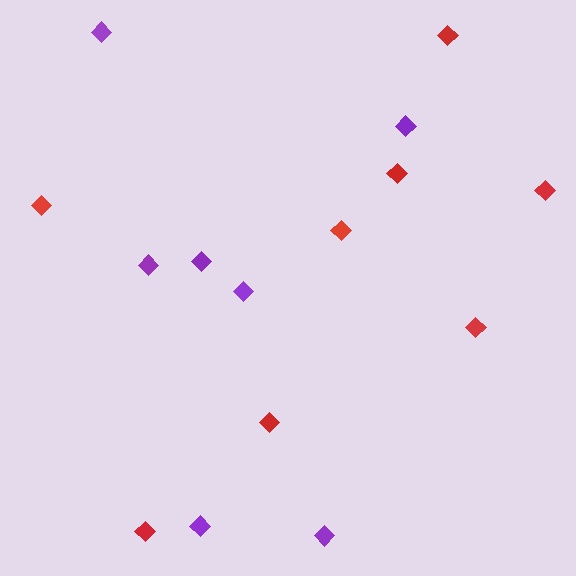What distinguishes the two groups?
There are 2 groups: one group of purple diamonds (7) and one group of red diamonds (8).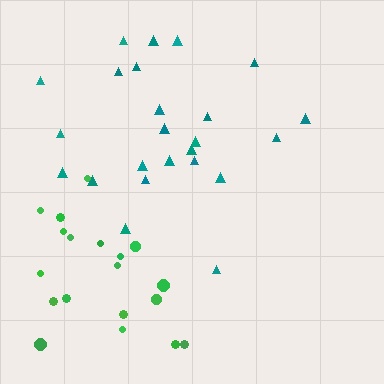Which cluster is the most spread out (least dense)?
Green.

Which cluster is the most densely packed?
Teal.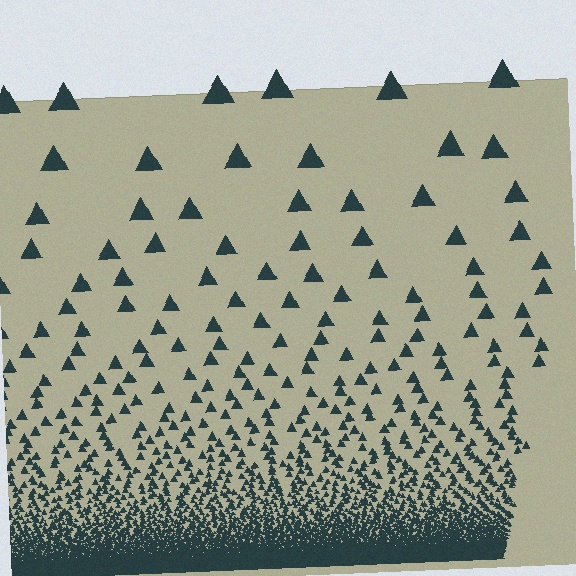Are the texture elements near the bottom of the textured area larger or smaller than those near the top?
Smaller. The gradient is inverted — elements near the bottom are smaller and denser.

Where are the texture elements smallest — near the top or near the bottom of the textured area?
Near the bottom.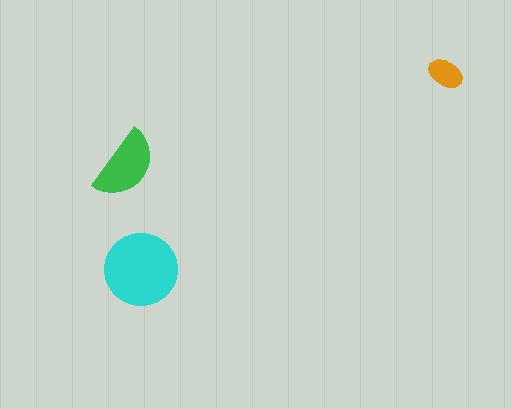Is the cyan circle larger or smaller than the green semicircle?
Larger.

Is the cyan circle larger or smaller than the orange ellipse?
Larger.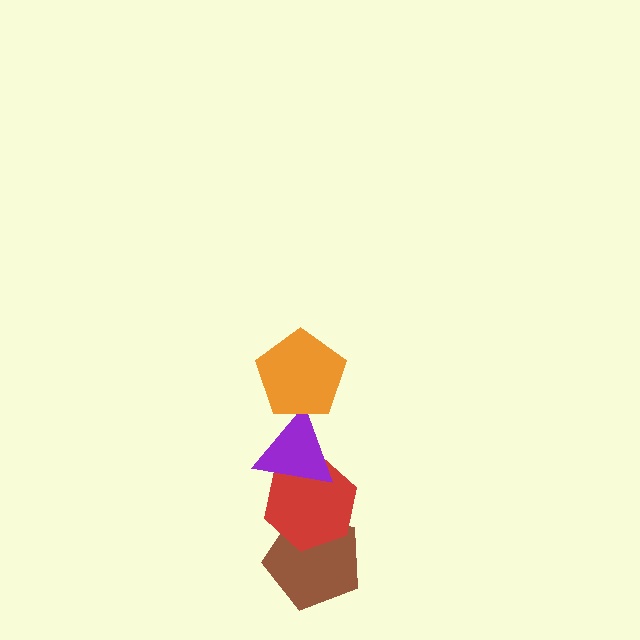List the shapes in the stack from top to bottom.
From top to bottom: the orange pentagon, the purple triangle, the red hexagon, the brown pentagon.